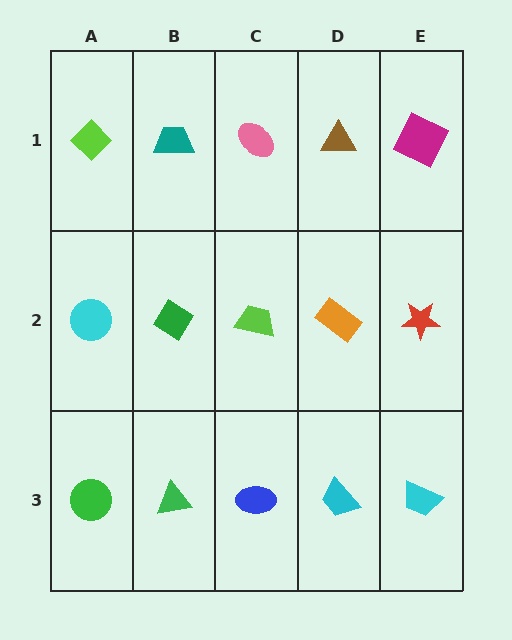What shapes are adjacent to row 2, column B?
A teal trapezoid (row 1, column B), a green triangle (row 3, column B), a cyan circle (row 2, column A), a lime trapezoid (row 2, column C).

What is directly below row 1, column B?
A green diamond.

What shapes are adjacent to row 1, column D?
An orange rectangle (row 2, column D), a pink ellipse (row 1, column C), a magenta square (row 1, column E).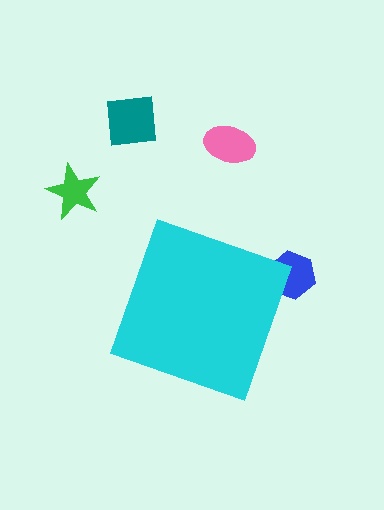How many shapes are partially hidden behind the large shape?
1 shape is partially hidden.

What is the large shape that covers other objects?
A cyan diamond.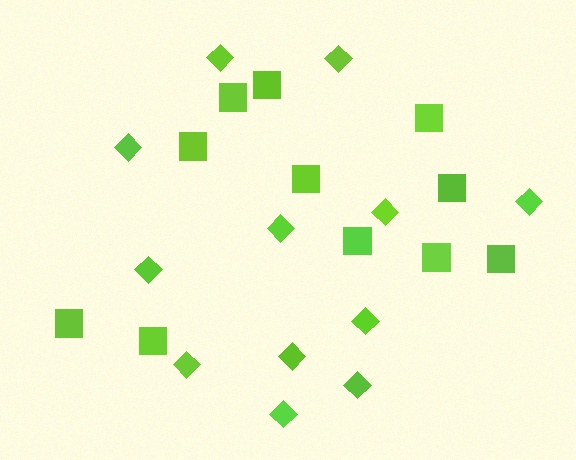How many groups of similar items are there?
There are 2 groups: one group of squares (11) and one group of diamonds (12).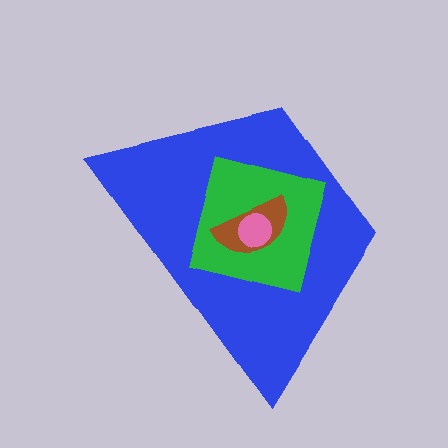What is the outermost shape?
The blue trapezoid.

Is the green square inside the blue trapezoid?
Yes.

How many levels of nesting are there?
4.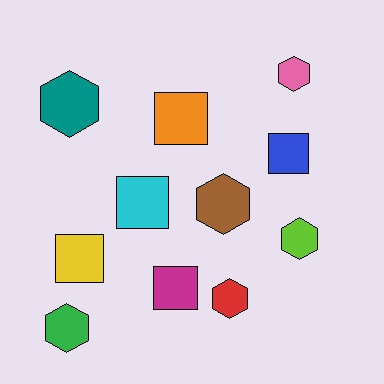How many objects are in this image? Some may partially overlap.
There are 11 objects.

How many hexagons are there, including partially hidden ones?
There are 6 hexagons.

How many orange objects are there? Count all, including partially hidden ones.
There is 1 orange object.